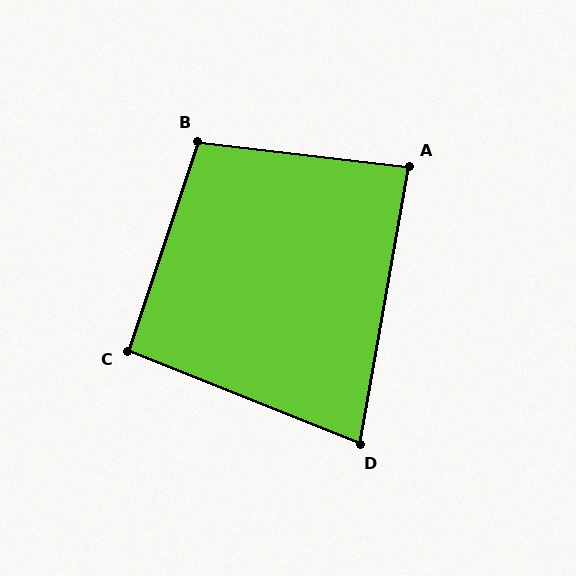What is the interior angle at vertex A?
Approximately 86 degrees (approximately right).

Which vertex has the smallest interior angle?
D, at approximately 78 degrees.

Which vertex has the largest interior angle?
B, at approximately 102 degrees.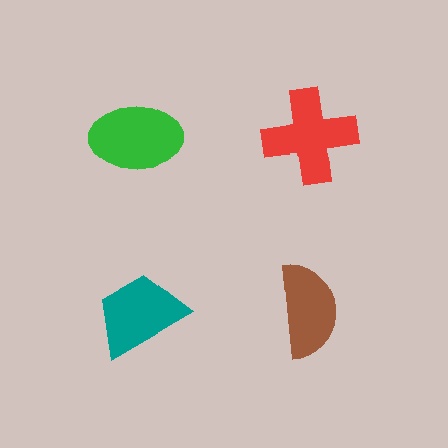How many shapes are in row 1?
2 shapes.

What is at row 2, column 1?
A teal trapezoid.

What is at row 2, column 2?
A brown semicircle.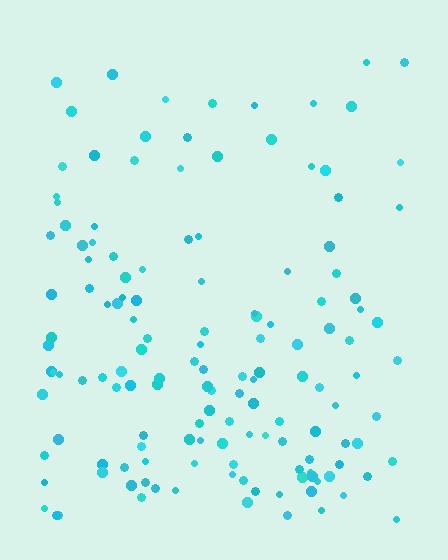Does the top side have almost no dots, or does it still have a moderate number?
Still a moderate number, just noticeably fewer than the bottom.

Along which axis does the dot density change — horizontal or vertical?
Vertical.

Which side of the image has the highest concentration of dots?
The bottom.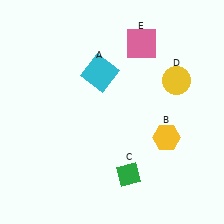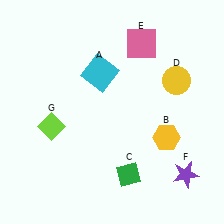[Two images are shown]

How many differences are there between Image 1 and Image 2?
There are 2 differences between the two images.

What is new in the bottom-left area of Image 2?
A lime diamond (G) was added in the bottom-left area of Image 2.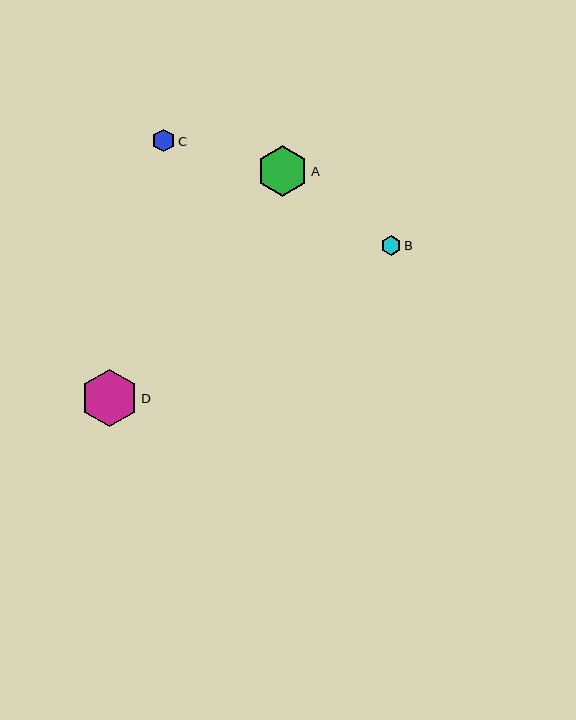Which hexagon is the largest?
Hexagon D is the largest with a size of approximately 57 pixels.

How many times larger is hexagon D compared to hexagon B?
Hexagon D is approximately 2.9 times the size of hexagon B.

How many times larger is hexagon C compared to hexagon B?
Hexagon C is approximately 1.1 times the size of hexagon B.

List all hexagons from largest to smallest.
From largest to smallest: D, A, C, B.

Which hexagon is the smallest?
Hexagon B is the smallest with a size of approximately 20 pixels.